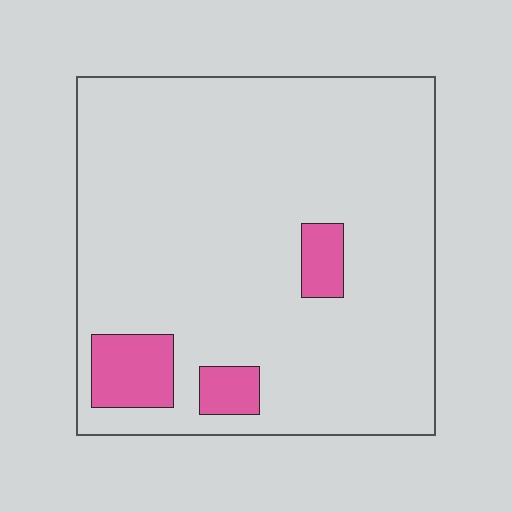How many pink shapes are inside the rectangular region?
3.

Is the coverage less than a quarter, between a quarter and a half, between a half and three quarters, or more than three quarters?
Less than a quarter.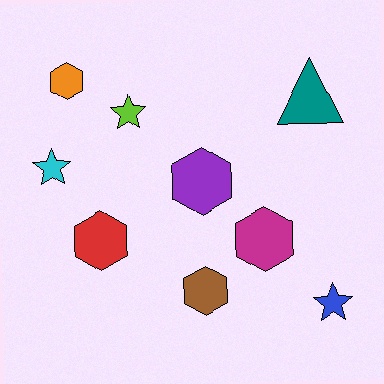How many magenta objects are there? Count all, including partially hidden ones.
There is 1 magenta object.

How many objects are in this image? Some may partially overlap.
There are 9 objects.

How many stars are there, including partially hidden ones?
There are 3 stars.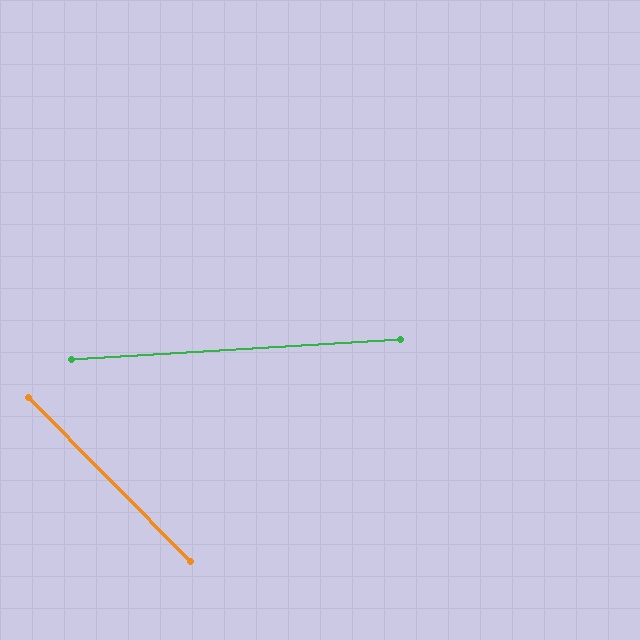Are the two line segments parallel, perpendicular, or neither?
Neither parallel nor perpendicular — they differ by about 49°.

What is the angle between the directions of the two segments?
Approximately 49 degrees.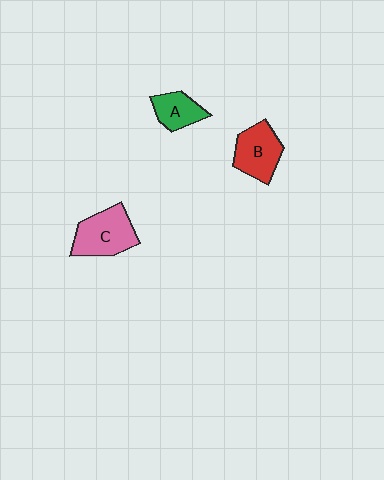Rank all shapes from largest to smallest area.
From largest to smallest: C (pink), B (red), A (green).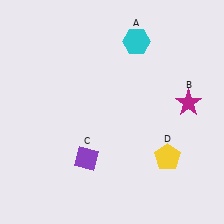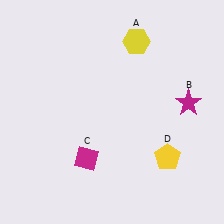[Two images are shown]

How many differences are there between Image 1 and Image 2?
There are 2 differences between the two images.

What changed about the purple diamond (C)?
In Image 1, C is purple. In Image 2, it changed to magenta.